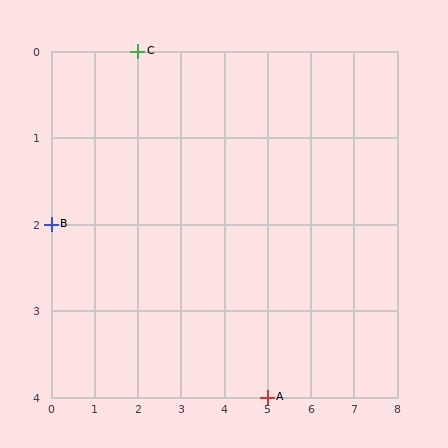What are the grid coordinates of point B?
Point B is at grid coordinates (0, 2).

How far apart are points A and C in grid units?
Points A and C are 3 columns and 4 rows apart (about 5.0 grid units diagonally).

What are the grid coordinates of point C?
Point C is at grid coordinates (2, 0).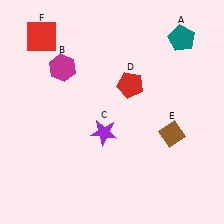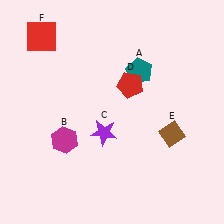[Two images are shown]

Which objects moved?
The objects that moved are: the teal pentagon (A), the magenta hexagon (B).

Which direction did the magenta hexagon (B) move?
The magenta hexagon (B) moved down.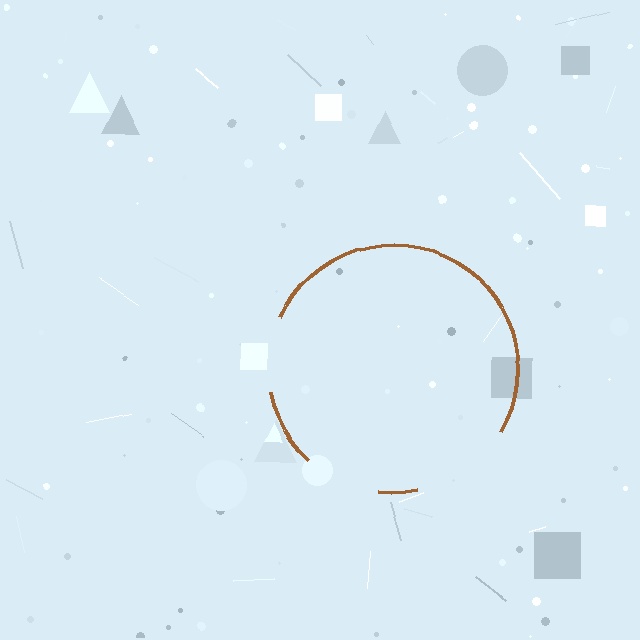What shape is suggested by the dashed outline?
The dashed outline suggests a circle.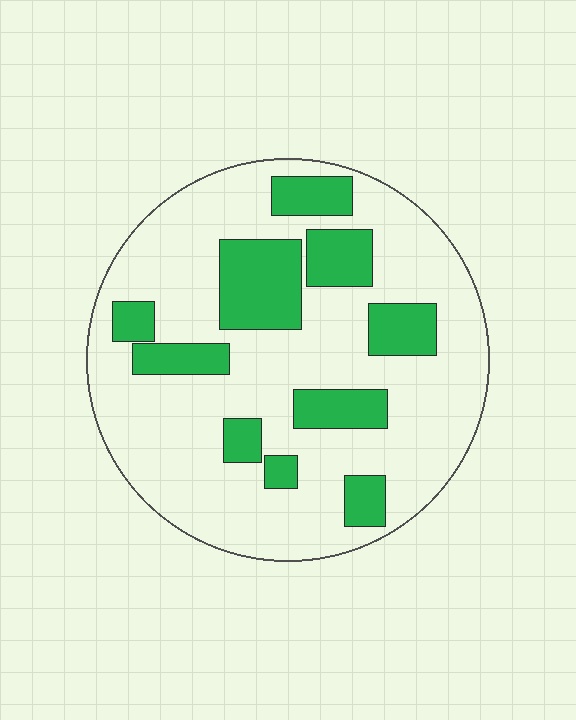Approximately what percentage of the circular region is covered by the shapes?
Approximately 25%.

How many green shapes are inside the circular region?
10.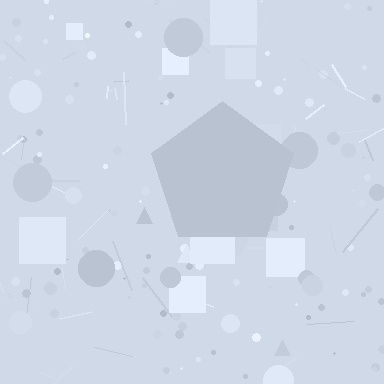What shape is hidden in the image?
A pentagon is hidden in the image.